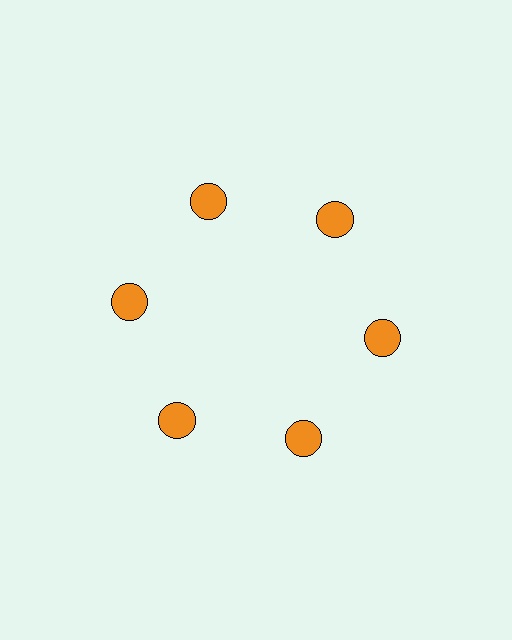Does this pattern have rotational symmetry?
Yes, this pattern has 6-fold rotational symmetry. It looks the same after rotating 60 degrees around the center.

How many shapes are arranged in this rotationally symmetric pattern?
There are 6 shapes, arranged in 6 groups of 1.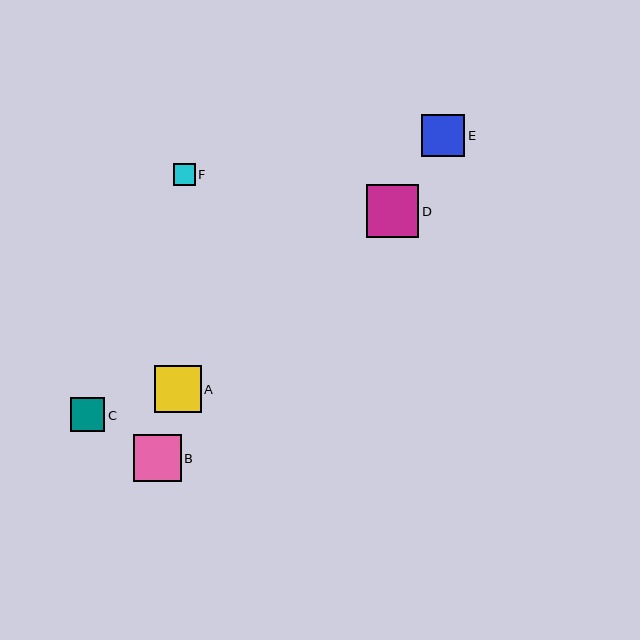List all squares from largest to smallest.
From largest to smallest: D, B, A, E, C, F.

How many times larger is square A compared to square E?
Square A is approximately 1.1 times the size of square E.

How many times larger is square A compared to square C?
Square A is approximately 1.4 times the size of square C.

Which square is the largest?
Square D is the largest with a size of approximately 53 pixels.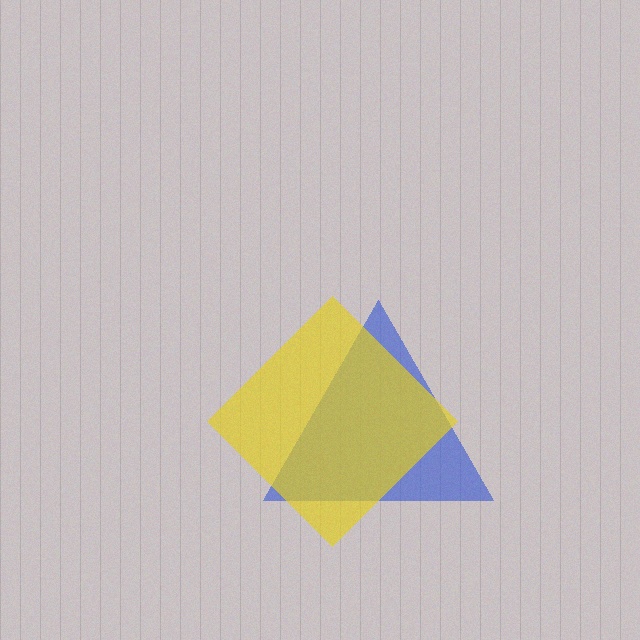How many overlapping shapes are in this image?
There are 2 overlapping shapes in the image.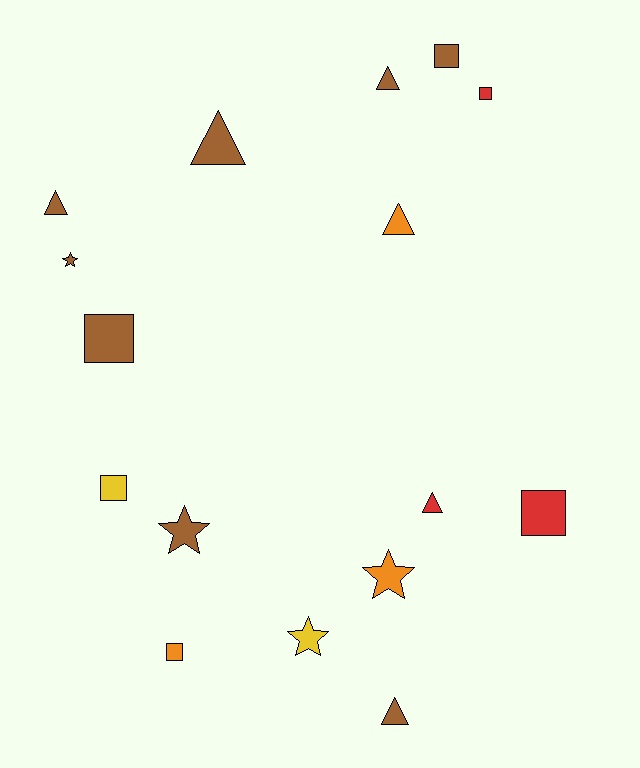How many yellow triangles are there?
There are no yellow triangles.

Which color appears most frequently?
Brown, with 8 objects.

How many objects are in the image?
There are 16 objects.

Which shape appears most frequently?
Square, with 6 objects.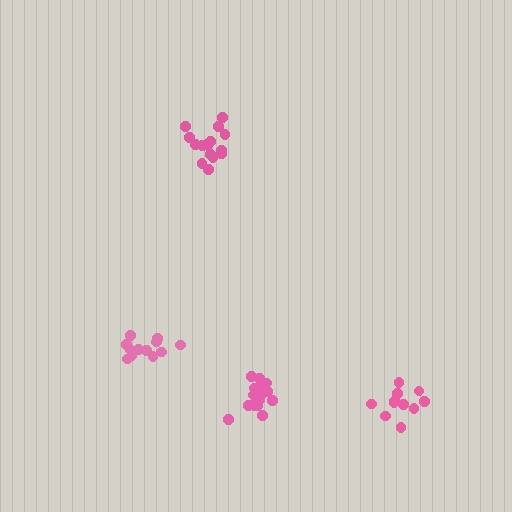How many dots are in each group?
Group 1: 11 dots, Group 2: 12 dots, Group 3: 15 dots, Group 4: 17 dots (55 total).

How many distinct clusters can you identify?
There are 4 distinct clusters.